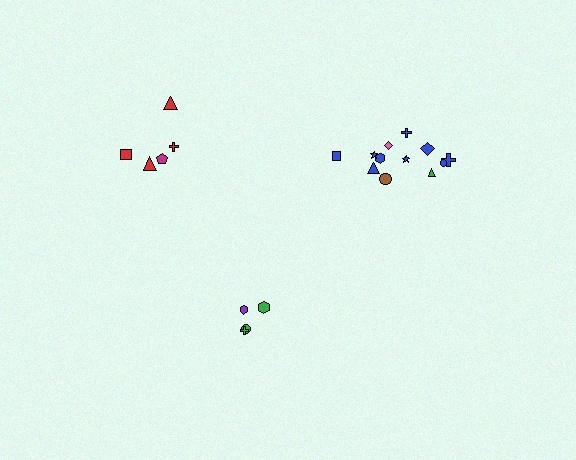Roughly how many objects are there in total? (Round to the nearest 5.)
Roughly 20 objects in total.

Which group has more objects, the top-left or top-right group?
The top-right group.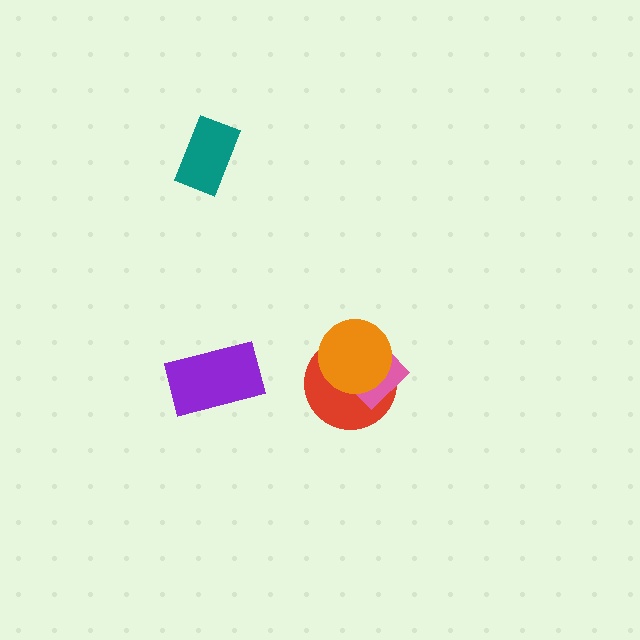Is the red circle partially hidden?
Yes, it is partially covered by another shape.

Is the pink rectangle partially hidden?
Yes, it is partially covered by another shape.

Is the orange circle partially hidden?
No, no other shape covers it.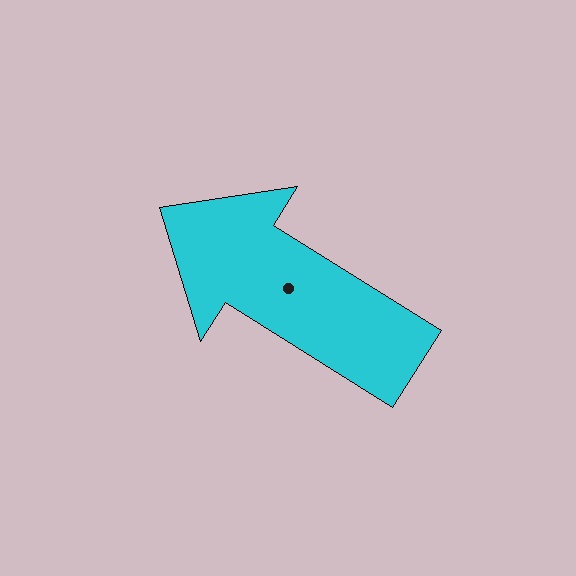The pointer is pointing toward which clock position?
Roughly 10 o'clock.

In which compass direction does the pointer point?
Northwest.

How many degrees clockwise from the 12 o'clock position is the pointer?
Approximately 302 degrees.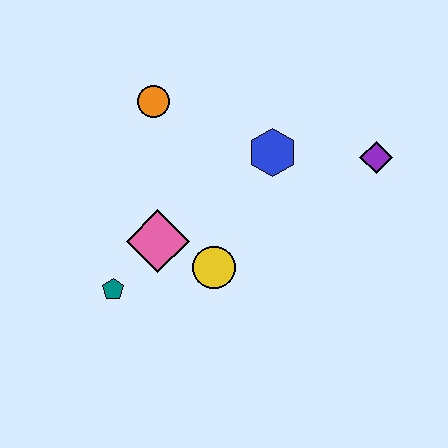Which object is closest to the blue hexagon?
The purple diamond is closest to the blue hexagon.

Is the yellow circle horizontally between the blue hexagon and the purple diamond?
No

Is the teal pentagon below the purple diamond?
Yes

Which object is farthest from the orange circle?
The purple diamond is farthest from the orange circle.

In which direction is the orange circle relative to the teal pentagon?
The orange circle is above the teal pentagon.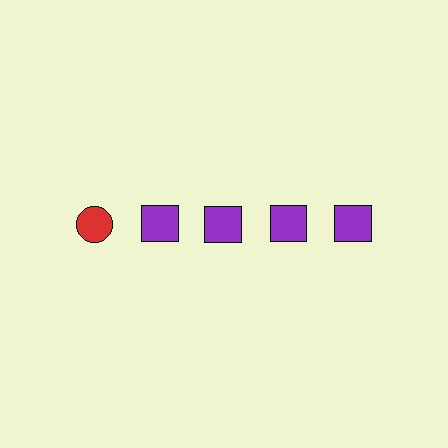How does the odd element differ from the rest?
It differs in both color (red instead of purple) and shape (circle instead of square).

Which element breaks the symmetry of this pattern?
The red circle in the top row, leftmost column breaks the symmetry. All other shapes are purple squares.